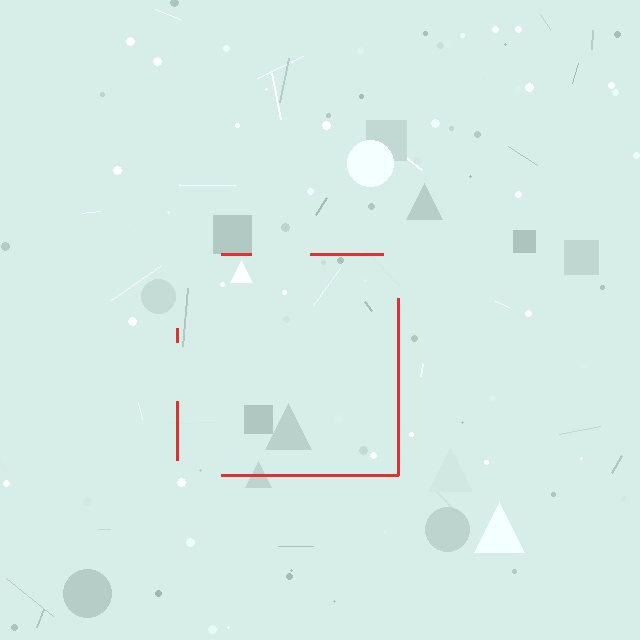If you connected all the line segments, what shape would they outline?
They would outline a square.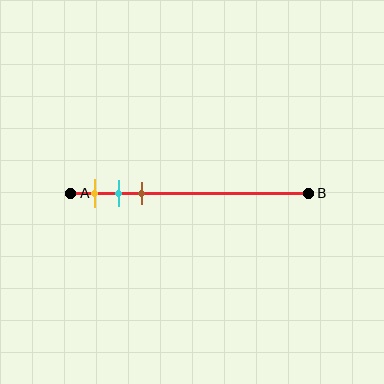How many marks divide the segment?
There are 3 marks dividing the segment.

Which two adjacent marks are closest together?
The cyan and brown marks are the closest adjacent pair.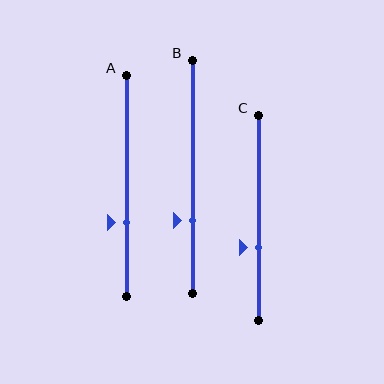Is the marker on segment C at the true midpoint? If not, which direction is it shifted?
No, the marker on segment C is shifted downward by about 15% of the segment length.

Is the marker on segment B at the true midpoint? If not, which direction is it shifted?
No, the marker on segment B is shifted downward by about 19% of the segment length.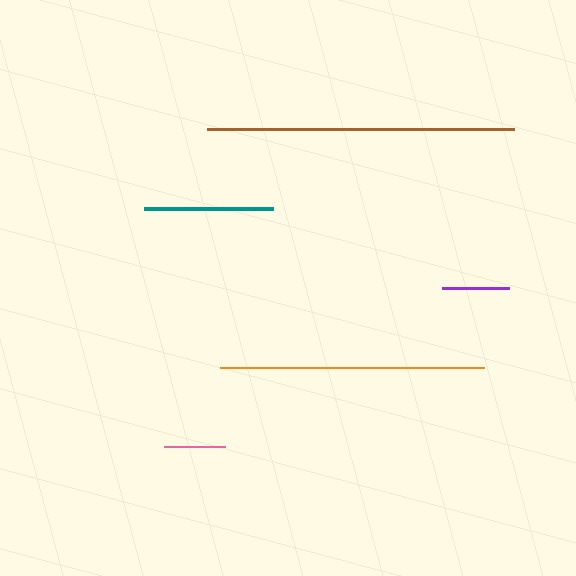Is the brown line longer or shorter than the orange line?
The brown line is longer than the orange line.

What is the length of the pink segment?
The pink segment is approximately 62 pixels long.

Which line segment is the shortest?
The pink line is the shortest at approximately 62 pixels.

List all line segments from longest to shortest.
From longest to shortest: brown, orange, teal, purple, pink.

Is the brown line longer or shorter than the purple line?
The brown line is longer than the purple line.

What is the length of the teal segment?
The teal segment is approximately 129 pixels long.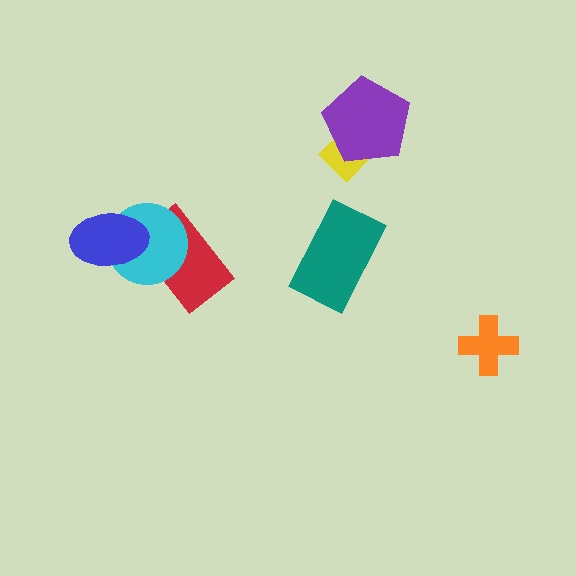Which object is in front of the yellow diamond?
The purple pentagon is in front of the yellow diamond.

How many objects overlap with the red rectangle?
2 objects overlap with the red rectangle.